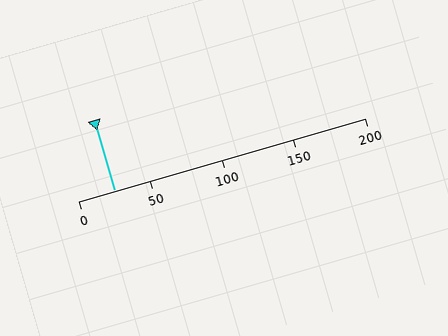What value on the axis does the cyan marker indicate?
The marker indicates approximately 25.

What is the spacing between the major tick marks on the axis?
The major ticks are spaced 50 apart.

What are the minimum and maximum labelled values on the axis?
The axis runs from 0 to 200.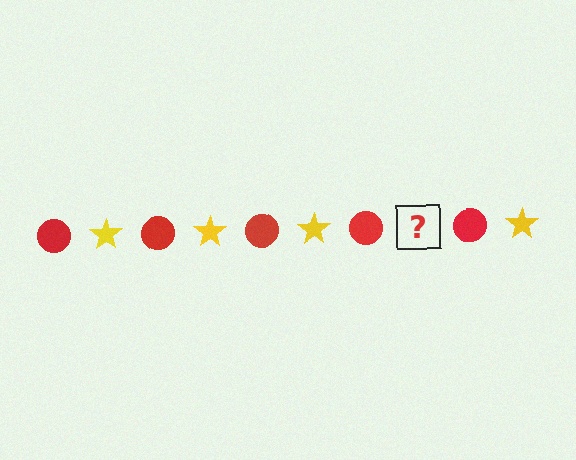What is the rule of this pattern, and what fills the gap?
The rule is that the pattern alternates between red circle and yellow star. The gap should be filled with a yellow star.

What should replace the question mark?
The question mark should be replaced with a yellow star.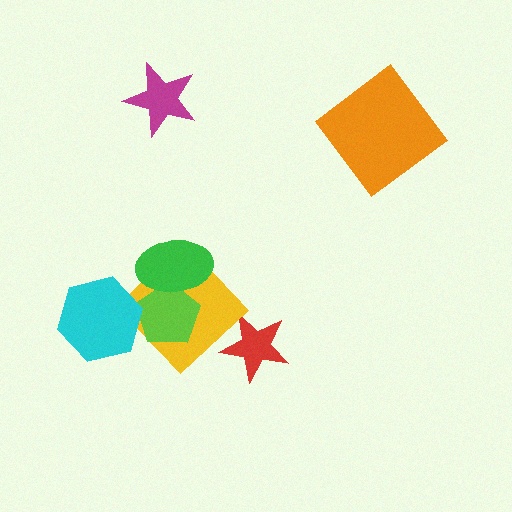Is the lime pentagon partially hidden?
Yes, it is partially covered by another shape.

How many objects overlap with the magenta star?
0 objects overlap with the magenta star.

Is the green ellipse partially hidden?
No, no other shape covers it.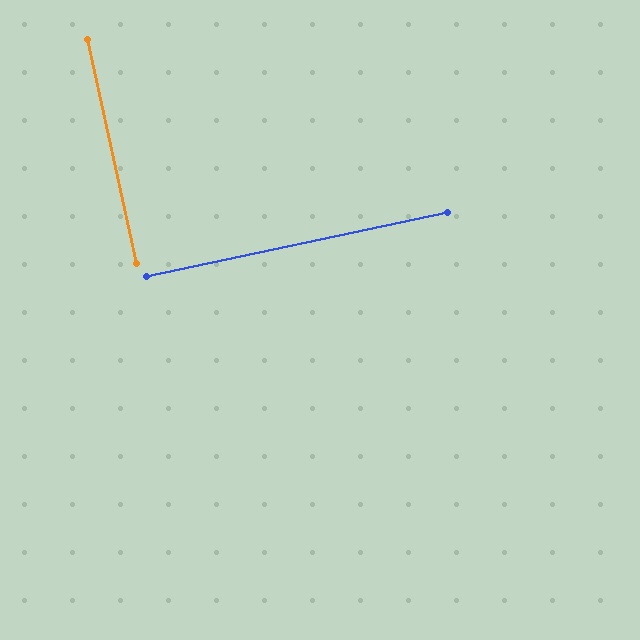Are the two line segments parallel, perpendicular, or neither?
Perpendicular — they meet at approximately 90°.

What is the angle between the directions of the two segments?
Approximately 90 degrees.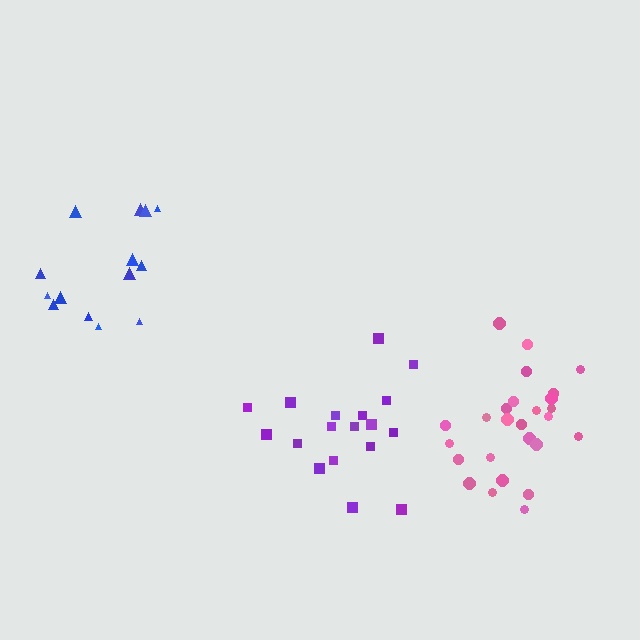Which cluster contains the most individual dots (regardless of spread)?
Pink (26).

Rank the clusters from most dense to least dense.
pink, purple, blue.